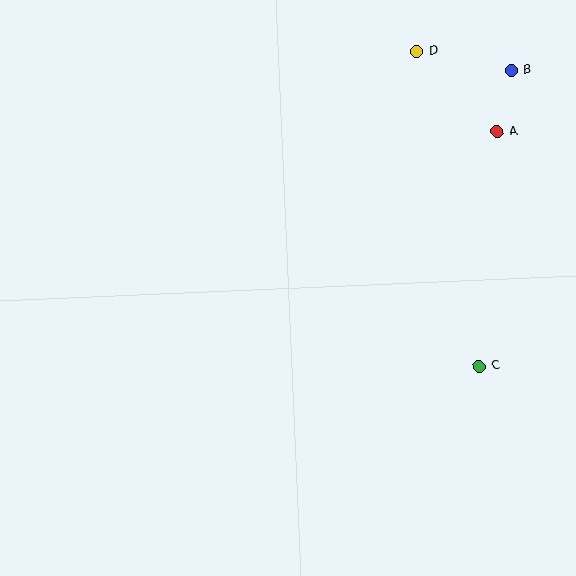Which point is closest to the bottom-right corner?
Point C is closest to the bottom-right corner.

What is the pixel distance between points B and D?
The distance between B and D is 96 pixels.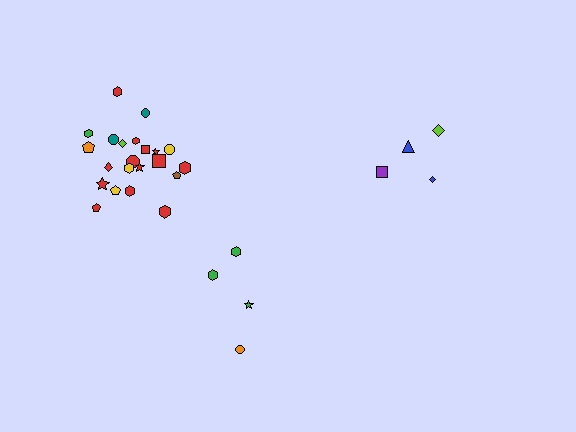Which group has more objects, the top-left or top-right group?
The top-left group.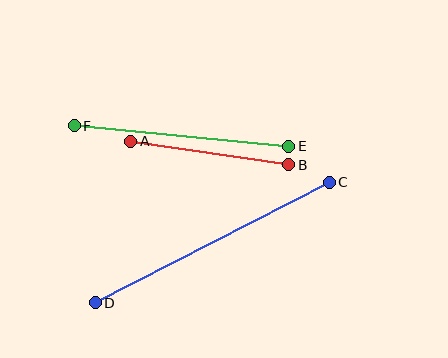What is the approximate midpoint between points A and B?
The midpoint is at approximately (210, 153) pixels.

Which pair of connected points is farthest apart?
Points C and D are farthest apart.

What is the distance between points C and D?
The distance is approximately 264 pixels.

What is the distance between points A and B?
The distance is approximately 160 pixels.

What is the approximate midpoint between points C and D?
The midpoint is at approximately (212, 243) pixels.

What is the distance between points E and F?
The distance is approximately 216 pixels.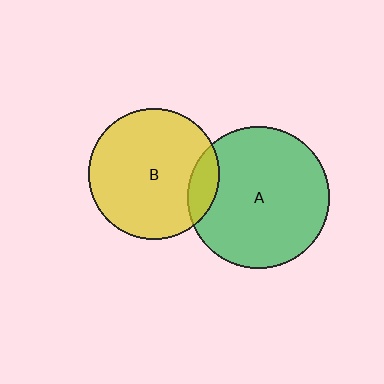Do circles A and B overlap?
Yes.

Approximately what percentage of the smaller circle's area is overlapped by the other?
Approximately 15%.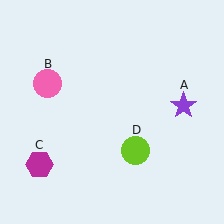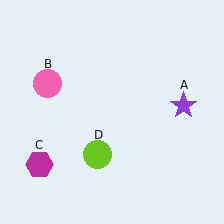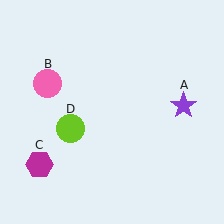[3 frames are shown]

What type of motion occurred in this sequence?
The lime circle (object D) rotated clockwise around the center of the scene.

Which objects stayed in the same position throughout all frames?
Purple star (object A) and pink circle (object B) and magenta hexagon (object C) remained stationary.